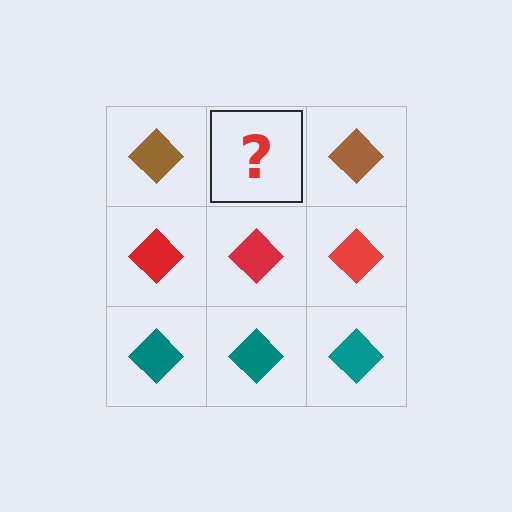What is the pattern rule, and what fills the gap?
The rule is that each row has a consistent color. The gap should be filled with a brown diamond.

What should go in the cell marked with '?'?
The missing cell should contain a brown diamond.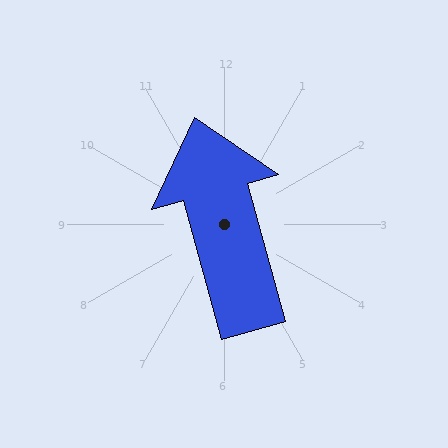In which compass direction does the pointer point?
North.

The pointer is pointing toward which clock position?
Roughly 11 o'clock.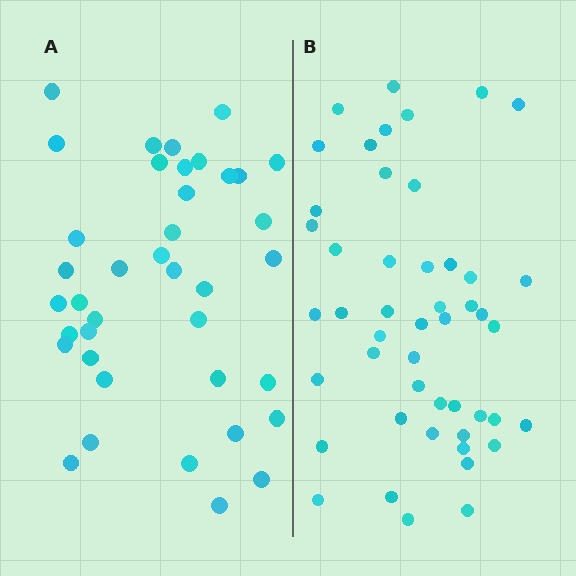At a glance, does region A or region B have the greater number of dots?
Region B (the right region) has more dots.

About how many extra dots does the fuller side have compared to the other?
Region B has roughly 8 or so more dots than region A.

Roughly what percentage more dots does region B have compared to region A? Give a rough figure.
About 25% more.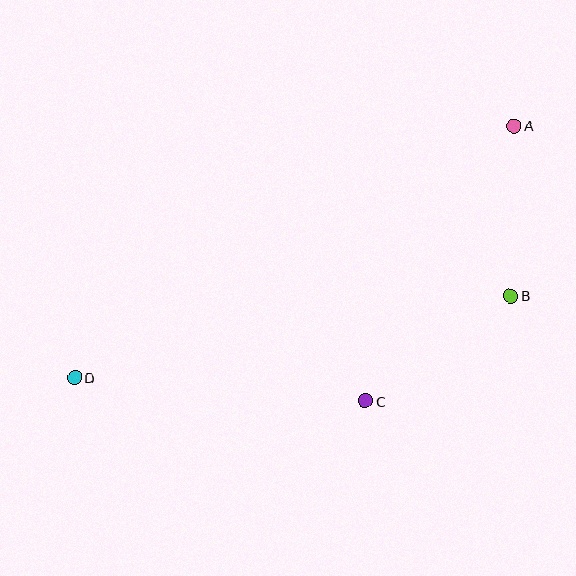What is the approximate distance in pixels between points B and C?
The distance between B and C is approximately 179 pixels.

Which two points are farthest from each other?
Points A and D are farthest from each other.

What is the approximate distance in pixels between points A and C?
The distance between A and C is approximately 313 pixels.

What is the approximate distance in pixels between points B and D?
The distance between B and D is approximately 443 pixels.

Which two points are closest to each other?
Points A and B are closest to each other.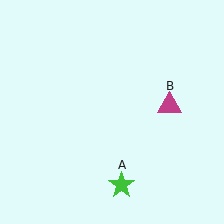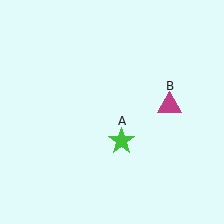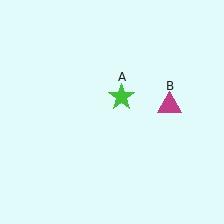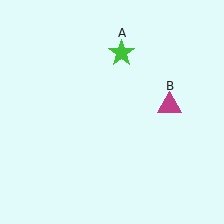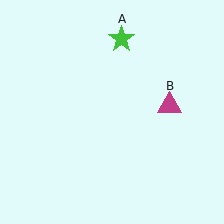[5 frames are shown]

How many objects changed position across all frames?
1 object changed position: green star (object A).